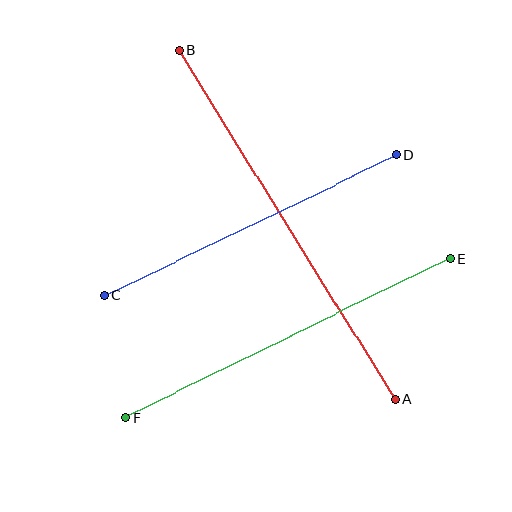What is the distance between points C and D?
The distance is approximately 324 pixels.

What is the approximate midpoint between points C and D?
The midpoint is at approximately (250, 225) pixels.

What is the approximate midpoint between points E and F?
The midpoint is at approximately (288, 338) pixels.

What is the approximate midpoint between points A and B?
The midpoint is at approximately (287, 225) pixels.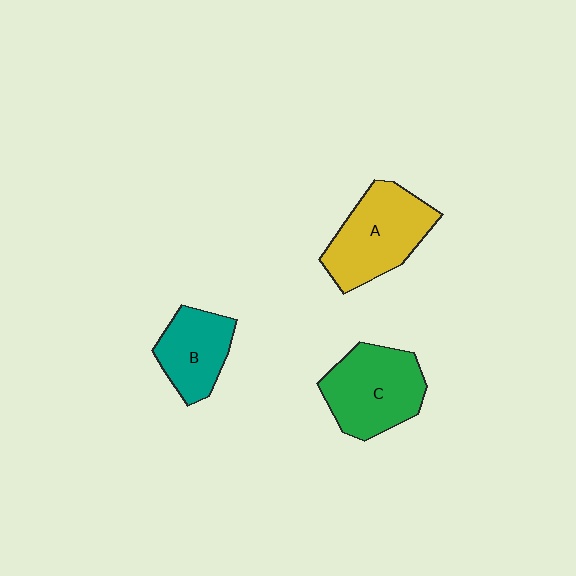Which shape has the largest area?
Shape A (yellow).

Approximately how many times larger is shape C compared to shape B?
Approximately 1.4 times.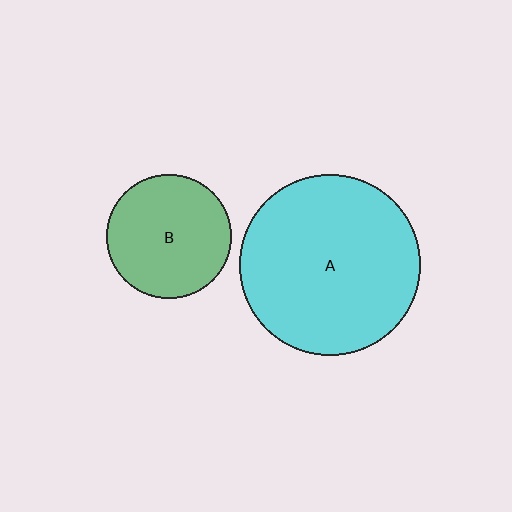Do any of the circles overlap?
No, none of the circles overlap.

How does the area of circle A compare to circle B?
Approximately 2.1 times.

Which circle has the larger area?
Circle A (cyan).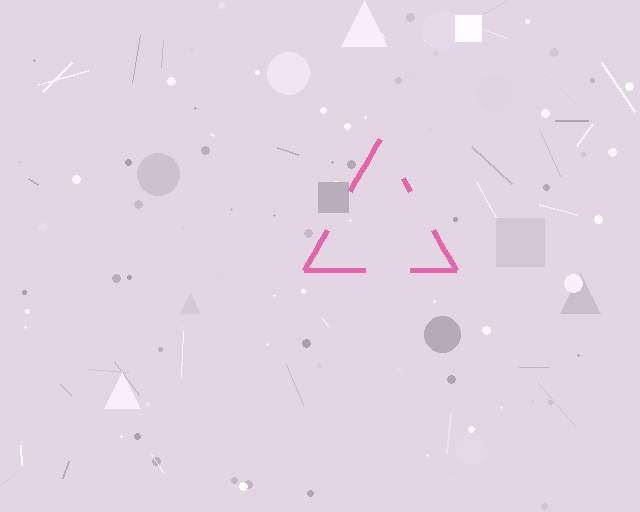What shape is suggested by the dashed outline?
The dashed outline suggests a triangle.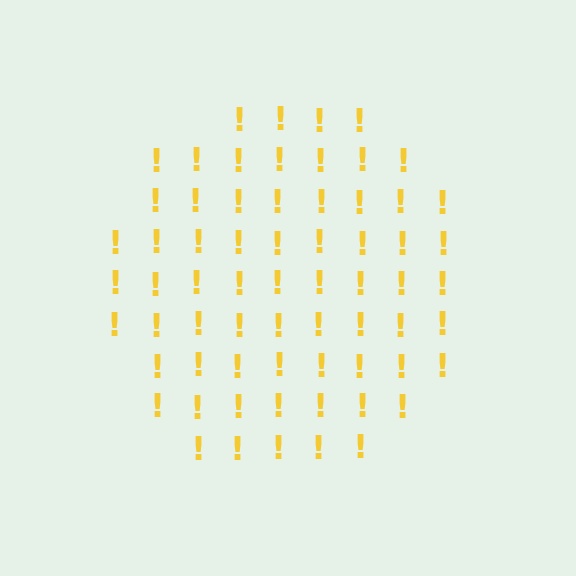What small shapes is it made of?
It is made of small exclamation marks.